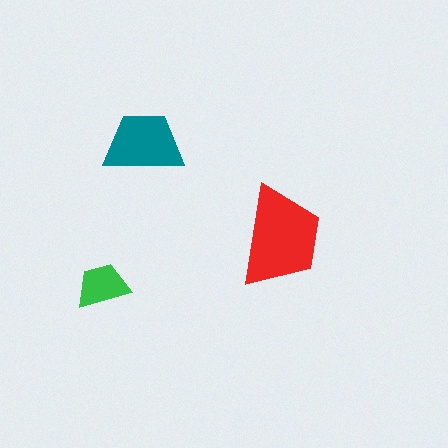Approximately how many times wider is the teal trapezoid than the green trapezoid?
About 1.5 times wider.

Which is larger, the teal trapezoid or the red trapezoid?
The red one.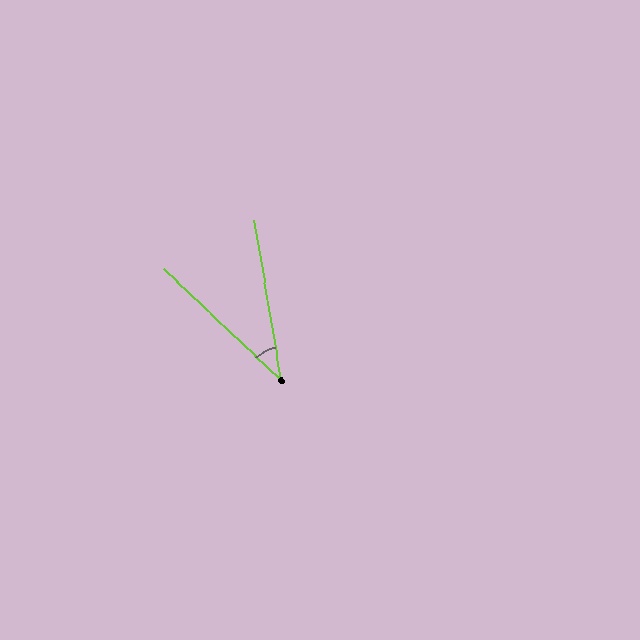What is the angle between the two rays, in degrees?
Approximately 37 degrees.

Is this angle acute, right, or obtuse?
It is acute.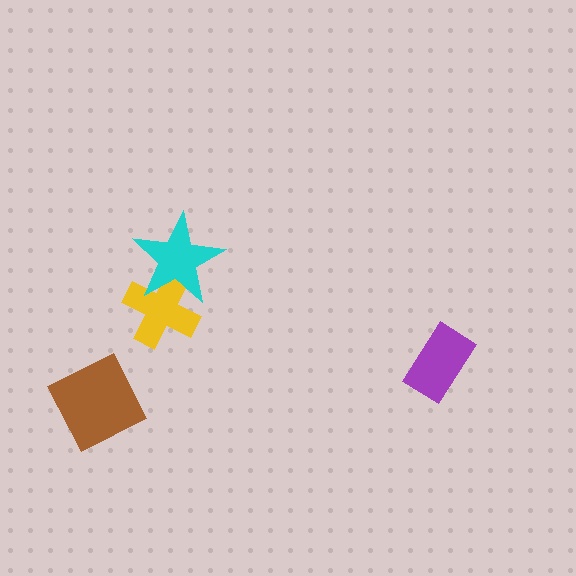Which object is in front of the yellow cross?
The cyan star is in front of the yellow cross.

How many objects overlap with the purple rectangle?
0 objects overlap with the purple rectangle.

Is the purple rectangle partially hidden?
No, no other shape covers it.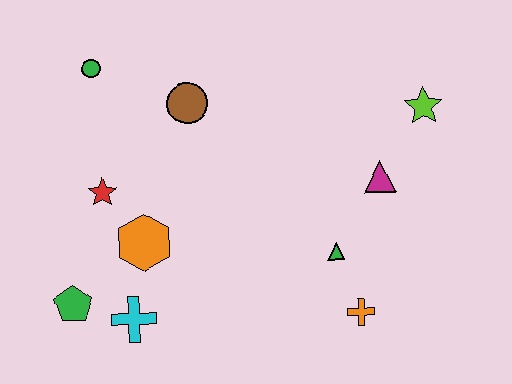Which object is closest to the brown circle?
The green circle is closest to the brown circle.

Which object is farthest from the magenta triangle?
The green pentagon is farthest from the magenta triangle.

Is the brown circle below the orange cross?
No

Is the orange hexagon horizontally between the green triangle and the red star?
Yes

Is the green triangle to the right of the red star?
Yes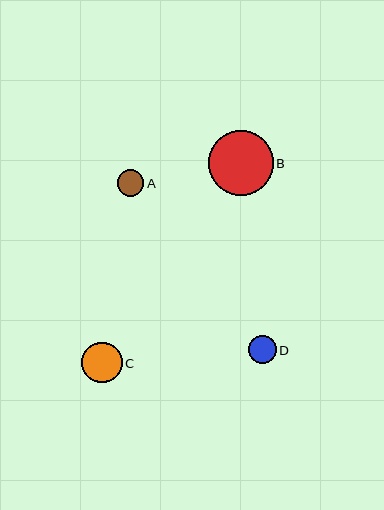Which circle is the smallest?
Circle A is the smallest with a size of approximately 26 pixels.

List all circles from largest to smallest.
From largest to smallest: B, C, D, A.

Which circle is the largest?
Circle B is the largest with a size of approximately 65 pixels.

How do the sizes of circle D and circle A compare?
Circle D and circle A are approximately the same size.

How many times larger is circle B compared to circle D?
Circle B is approximately 2.3 times the size of circle D.